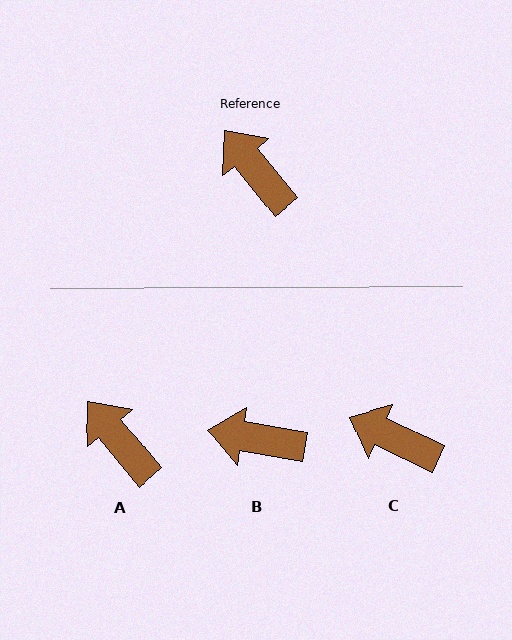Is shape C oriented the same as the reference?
No, it is off by about 25 degrees.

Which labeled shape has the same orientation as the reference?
A.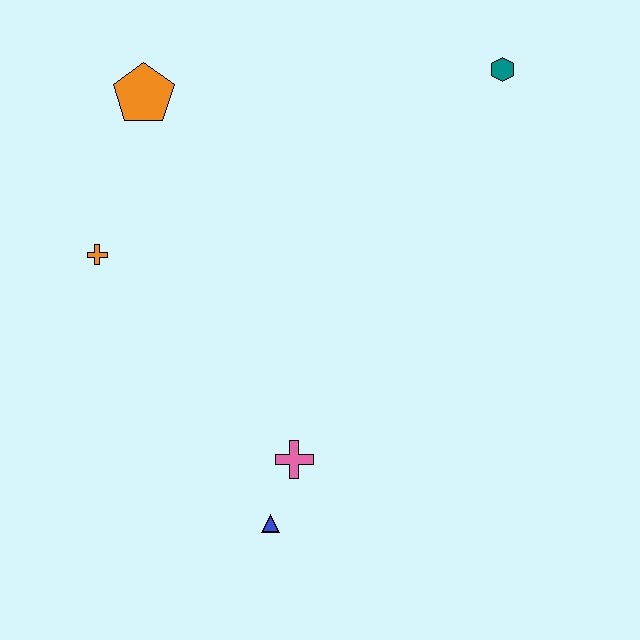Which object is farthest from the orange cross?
The teal hexagon is farthest from the orange cross.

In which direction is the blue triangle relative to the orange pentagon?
The blue triangle is below the orange pentagon.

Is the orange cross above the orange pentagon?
No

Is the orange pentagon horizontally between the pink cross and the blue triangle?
No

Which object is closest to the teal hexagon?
The orange pentagon is closest to the teal hexagon.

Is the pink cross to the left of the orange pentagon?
No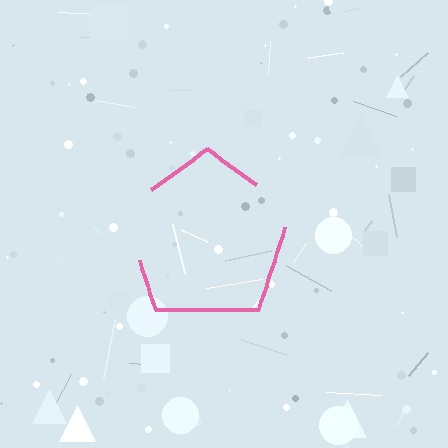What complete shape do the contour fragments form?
The contour fragments form a pentagon.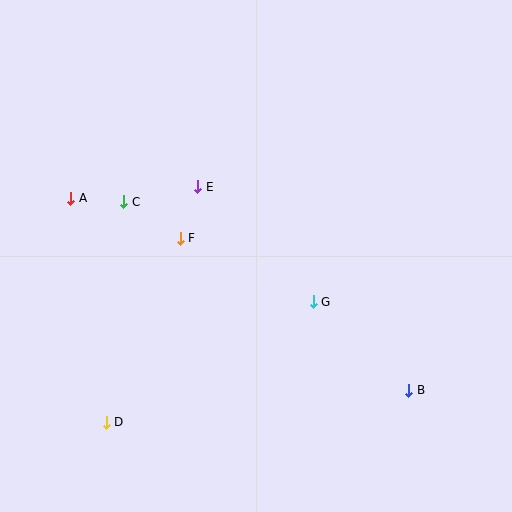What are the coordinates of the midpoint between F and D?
The midpoint between F and D is at (143, 330).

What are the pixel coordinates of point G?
Point G is at (313, 302).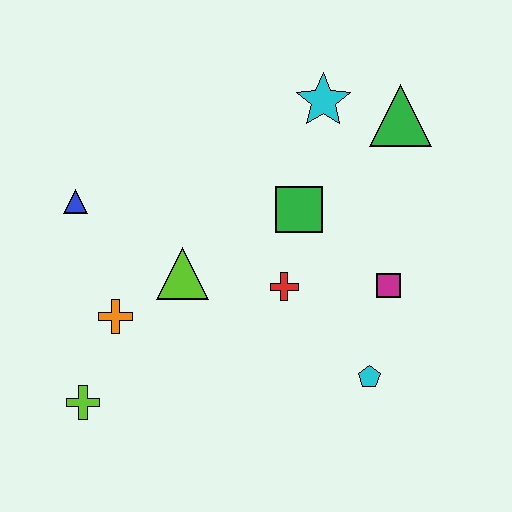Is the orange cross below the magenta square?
Yes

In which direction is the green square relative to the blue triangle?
The green square is to the right of the blue triangle.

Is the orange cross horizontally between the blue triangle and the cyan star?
Yes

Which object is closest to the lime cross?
The orange cross is closest to the lime cross.